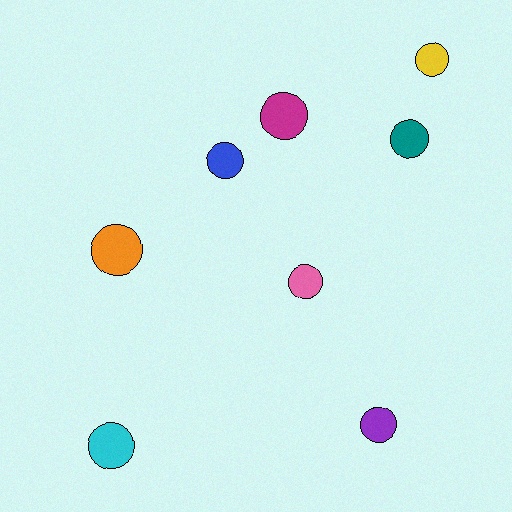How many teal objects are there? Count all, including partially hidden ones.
There is 1 teal object.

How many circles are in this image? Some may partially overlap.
There are 8 circles.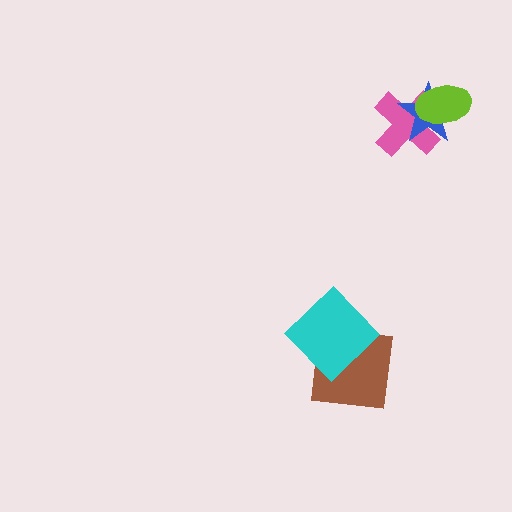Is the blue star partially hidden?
Yes, it is partially covered by another shape.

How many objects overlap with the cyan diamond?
1 object overlaps with the cyan diamond.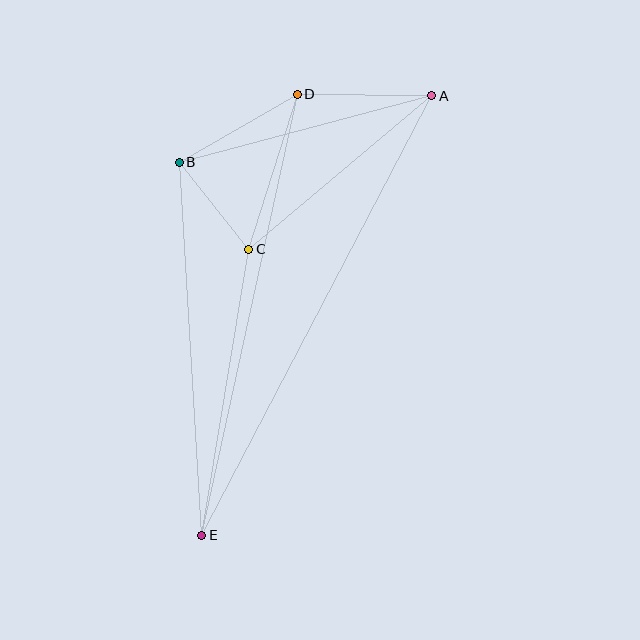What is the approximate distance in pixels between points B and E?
The distance between B and E is approximately 373 pixels.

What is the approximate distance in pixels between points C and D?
The distance between C and D is approximately 162 pixels.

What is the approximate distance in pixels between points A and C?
The distance between A and C is approximately 239 pixels.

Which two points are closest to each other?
Points B and C are closest to each other.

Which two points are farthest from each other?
Points A and E are farthest from each other.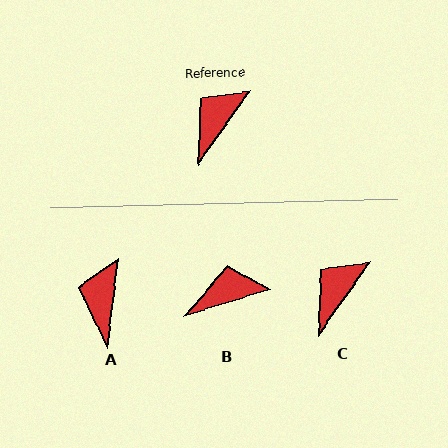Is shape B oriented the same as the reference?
No, it is off by about 38 degrees.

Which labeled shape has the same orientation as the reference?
C.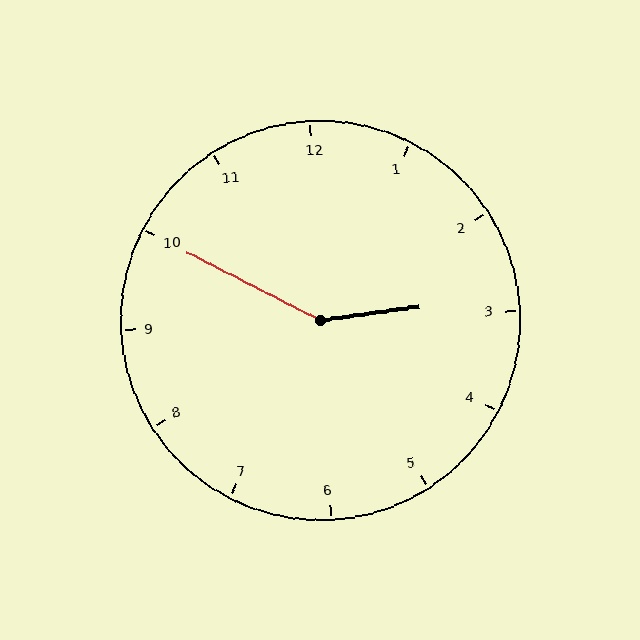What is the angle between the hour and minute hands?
Approximately 145 degrees.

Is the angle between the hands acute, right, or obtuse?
It is obtuse.